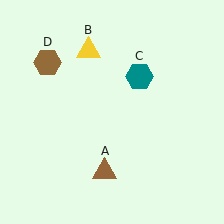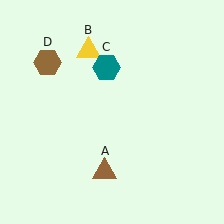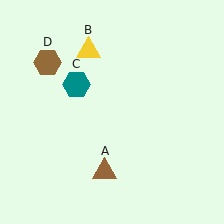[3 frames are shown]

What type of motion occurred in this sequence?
The teal hexagon (object C) rotated counterclockwise around the center of the scene.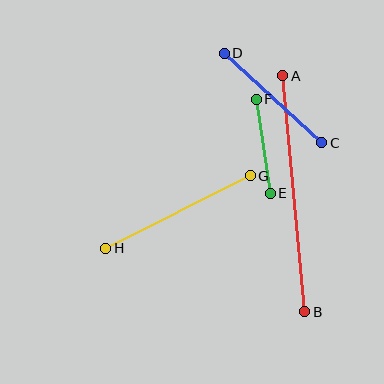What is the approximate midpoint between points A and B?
The midpoint is at approximately (294, 194) pixels.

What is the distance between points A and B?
The distance is approximately 237 pixels.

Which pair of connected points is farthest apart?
Points A and B are farthest apart.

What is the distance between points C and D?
The distance is approximately 132 pixels.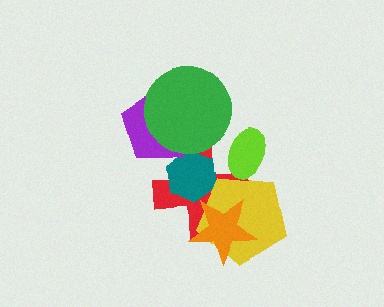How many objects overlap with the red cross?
6 objects overlap with the red cross.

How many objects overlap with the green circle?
2 objects overlap with the green circle.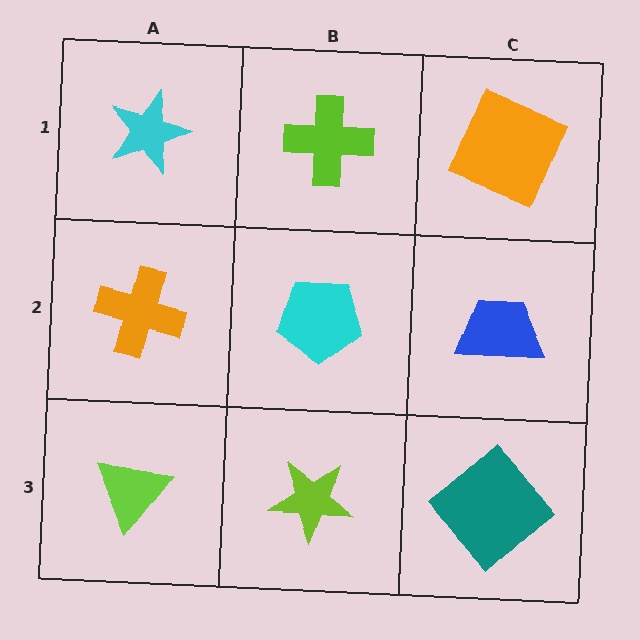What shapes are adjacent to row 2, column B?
A lime cross (row 1, column B), a lime star (row 3, column B), an orange cross (row 2, column A), a blue trapezoid (row 2, column C).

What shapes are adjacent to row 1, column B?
A cyan pentagon (row 2, column B), a cyan star (row 1, column A), an orange square (row 1, column C).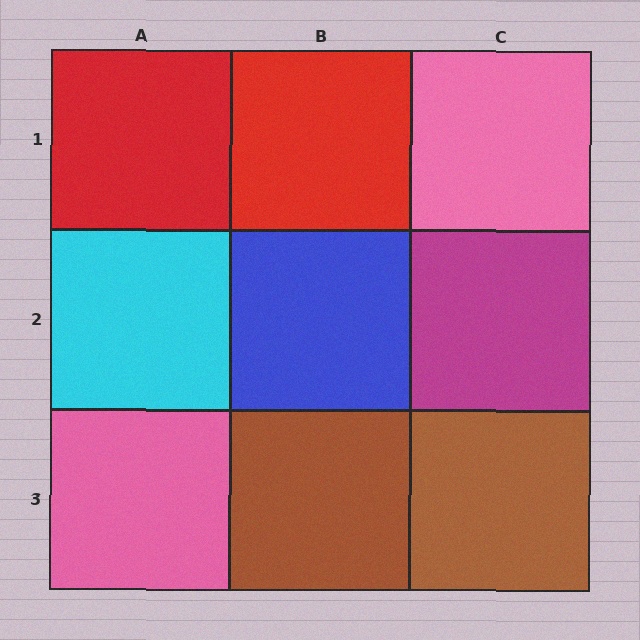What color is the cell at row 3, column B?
Brown.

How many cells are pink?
2 cells are pink.